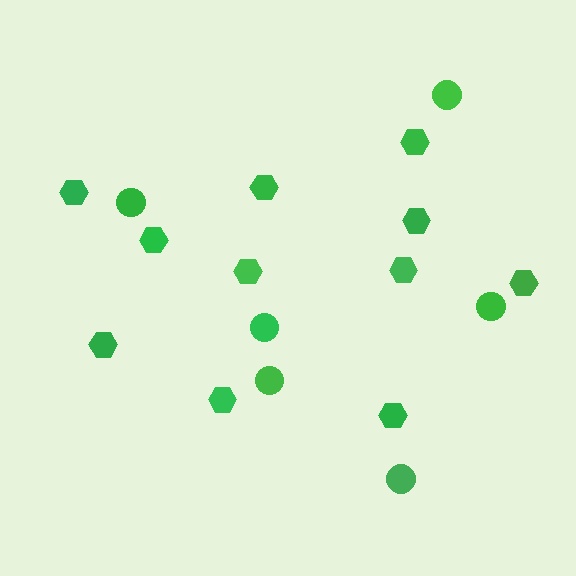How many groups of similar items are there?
There are 2 groups: one group of circles (6) and one group of hexagons (11).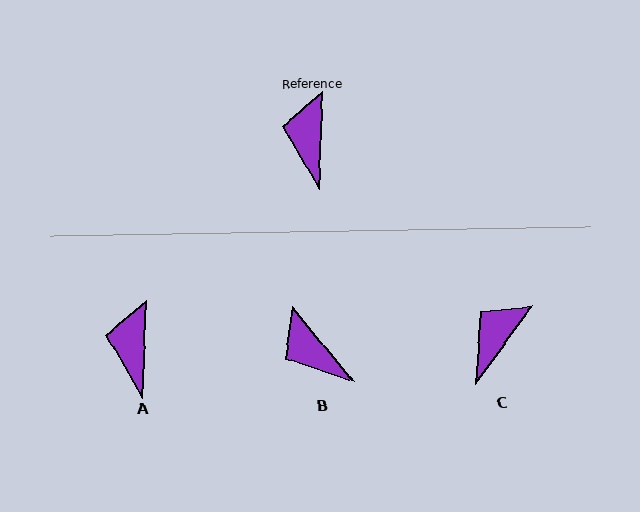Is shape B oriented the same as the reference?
No, it is off by about 41 degrees.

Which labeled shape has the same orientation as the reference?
A.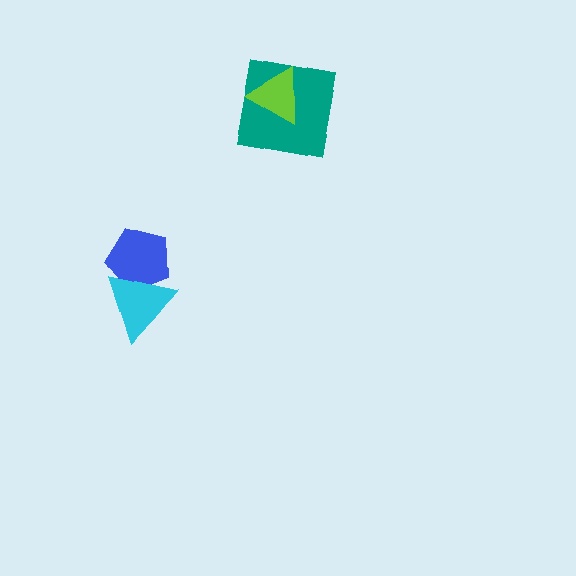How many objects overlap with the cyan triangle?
1 object overlaps with the cyan triangle.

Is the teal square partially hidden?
Yes, it is partially covered by another shape.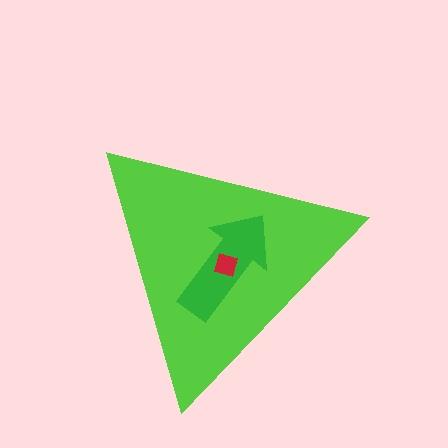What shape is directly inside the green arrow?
The red diamond.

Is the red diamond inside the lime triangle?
Yes.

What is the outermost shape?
The lime triangle.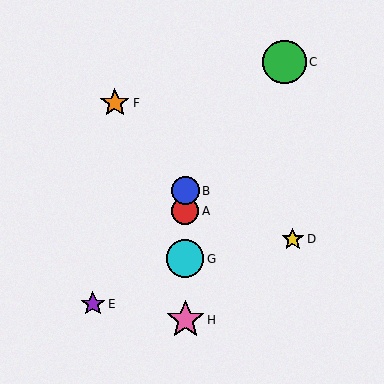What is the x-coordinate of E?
Object E is at x≈93.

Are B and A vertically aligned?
Yes, both are at x≈185.